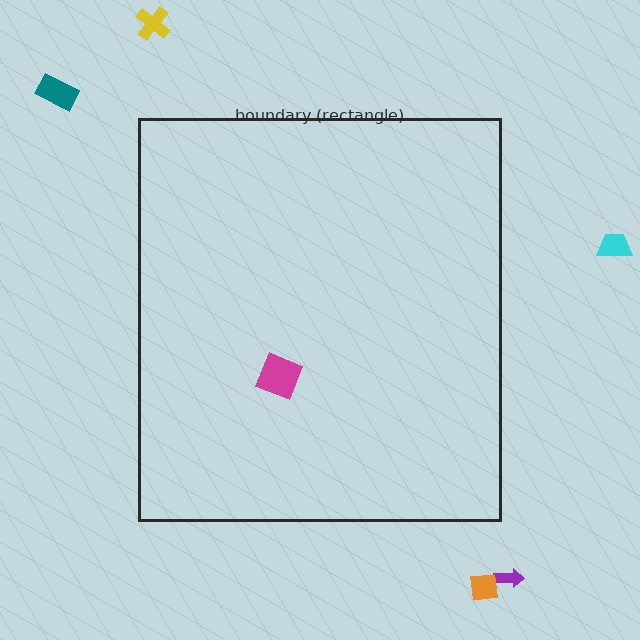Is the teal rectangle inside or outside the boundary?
Outside.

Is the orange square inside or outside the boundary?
Outside.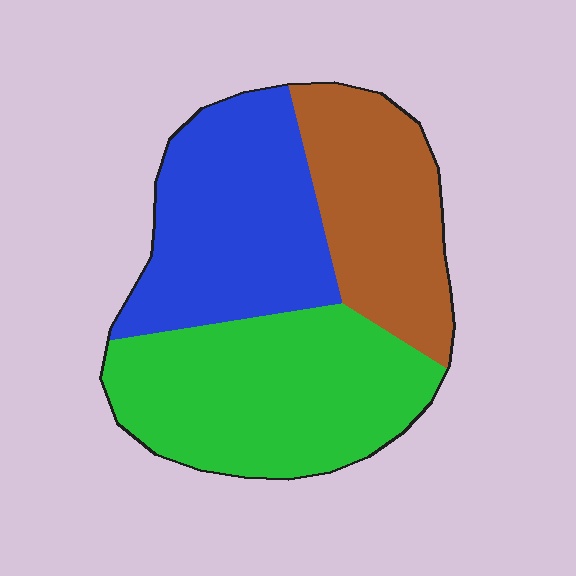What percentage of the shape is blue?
Blue covers 33% of the shape.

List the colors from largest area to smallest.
From largest to smallest: green, blue, brown.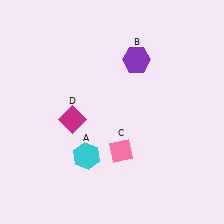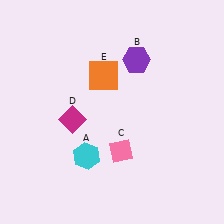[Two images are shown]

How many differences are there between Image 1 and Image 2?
There is 1 difference between the two images.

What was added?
An orange square (E) was added in Image 2.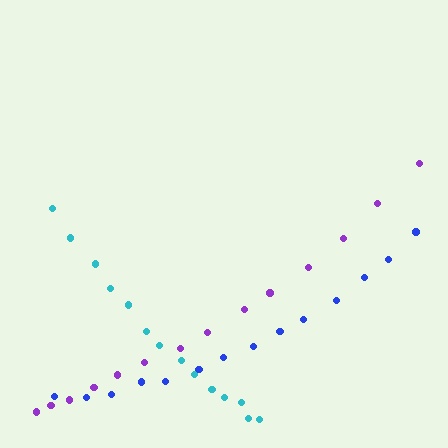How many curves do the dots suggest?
There are 3 distinct paths.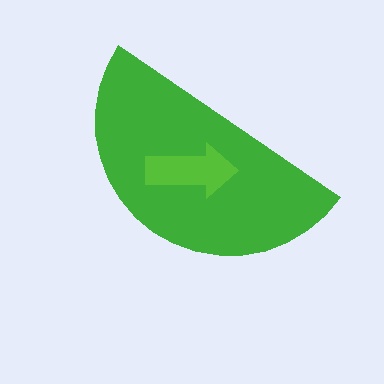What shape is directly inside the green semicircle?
The lime arrow.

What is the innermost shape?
The lime arrow.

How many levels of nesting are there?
2.